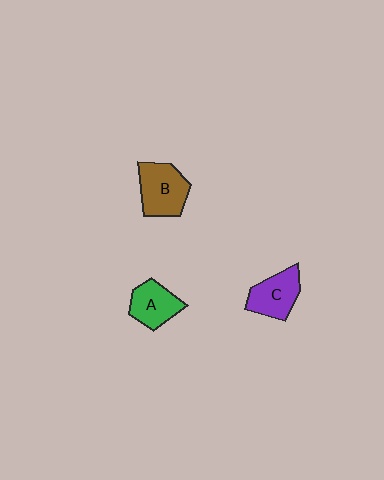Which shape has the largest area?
Shape B (brown).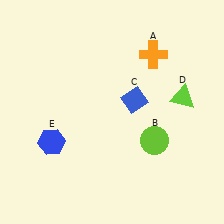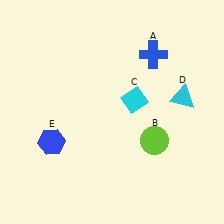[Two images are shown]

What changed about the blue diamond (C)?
In Image 1, C is blue. In Image 2, it changed to cyan.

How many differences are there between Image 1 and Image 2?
There are 3 differences between the two images.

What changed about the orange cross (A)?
In Image 1, A is orange. In Image 2, it changed to blue.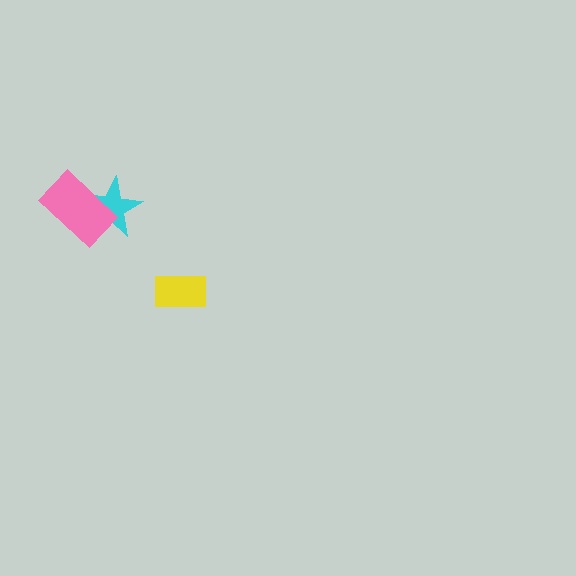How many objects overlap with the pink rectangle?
1 object overlaps with the pink rectangle.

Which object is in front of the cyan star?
The pink rectangle is in front of the cyan star.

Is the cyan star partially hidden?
Yes, it is partially covered by another shape.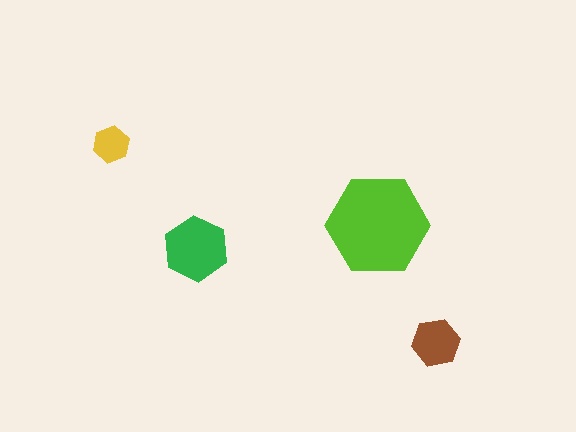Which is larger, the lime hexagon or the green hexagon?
The lime one.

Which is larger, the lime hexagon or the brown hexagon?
The lime one.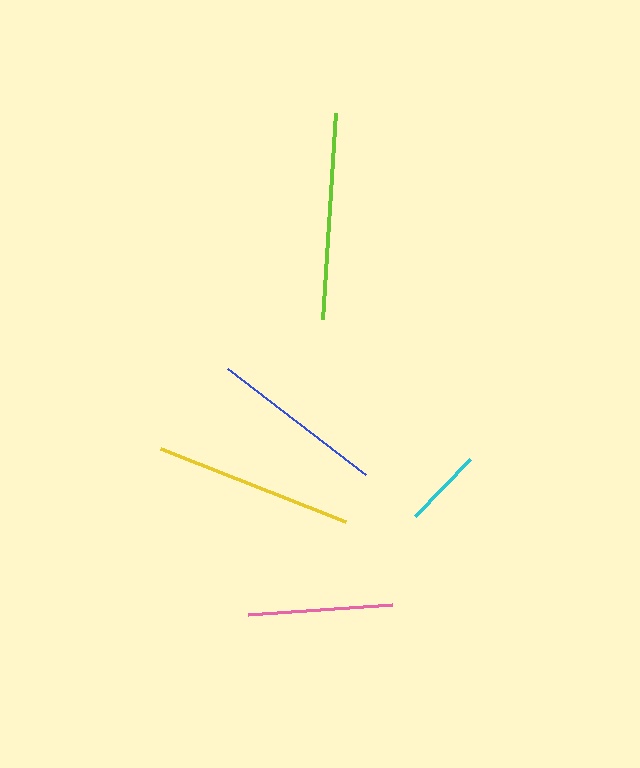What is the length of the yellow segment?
The yellow segment is approximately 198 pixels long.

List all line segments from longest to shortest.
From longest to shortest: lime, yellow, blue, pink, cyan.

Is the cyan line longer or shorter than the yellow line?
The yellow line is longer than the cyan line.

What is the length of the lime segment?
The lime segment is approximately 207 pixels long.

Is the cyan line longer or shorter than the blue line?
The blue line is longer than the cyan line.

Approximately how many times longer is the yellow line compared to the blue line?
The yellow line is approximately 1.1 times the length of the blue line.